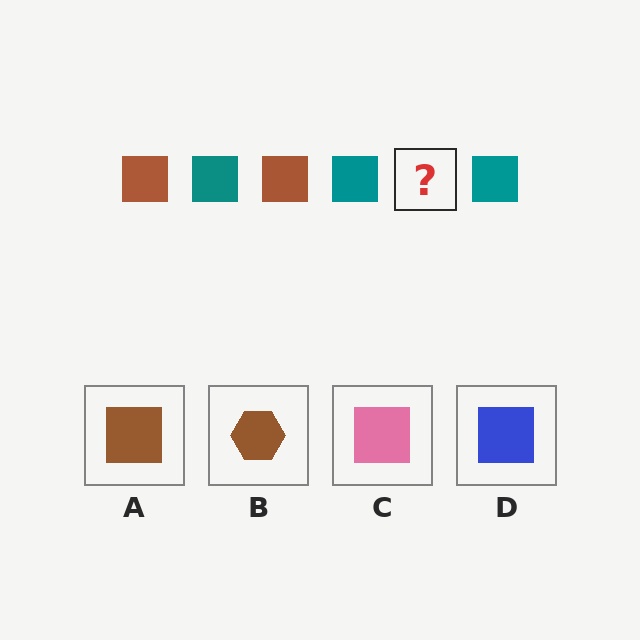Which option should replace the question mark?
Option A.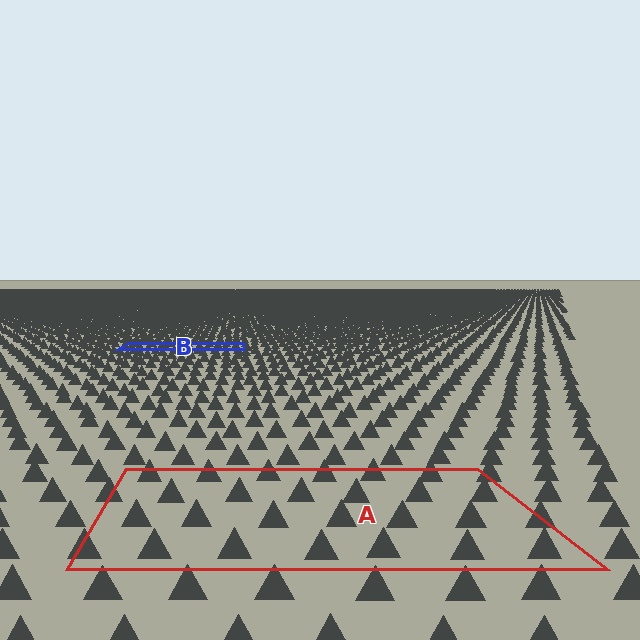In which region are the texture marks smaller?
The texture marks are smaller in region B, because it is farther away.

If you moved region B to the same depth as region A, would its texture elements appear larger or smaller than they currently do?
They would appear larger. At a closer depth, the same texture elements are projected at a bigger on-screen size.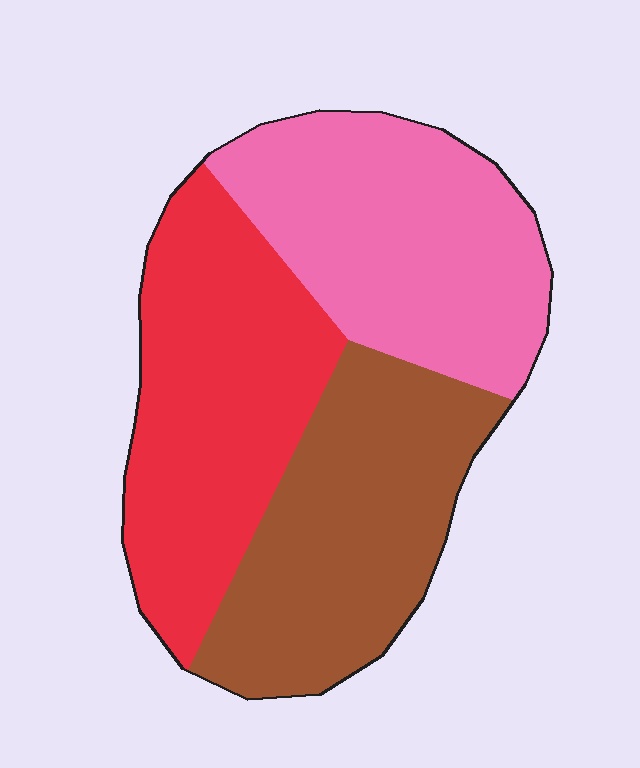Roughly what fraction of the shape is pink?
Pink covers about 35% of the shape.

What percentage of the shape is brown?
Brown covers around 30% of the shape.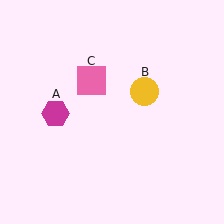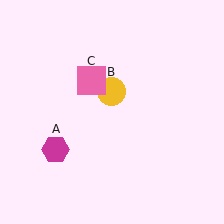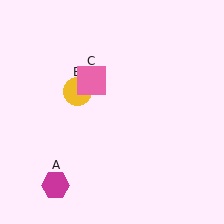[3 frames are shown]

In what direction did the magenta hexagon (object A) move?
The magenta hexagon (object A) moved down.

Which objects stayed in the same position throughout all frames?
Pink square (object C) remained stationary.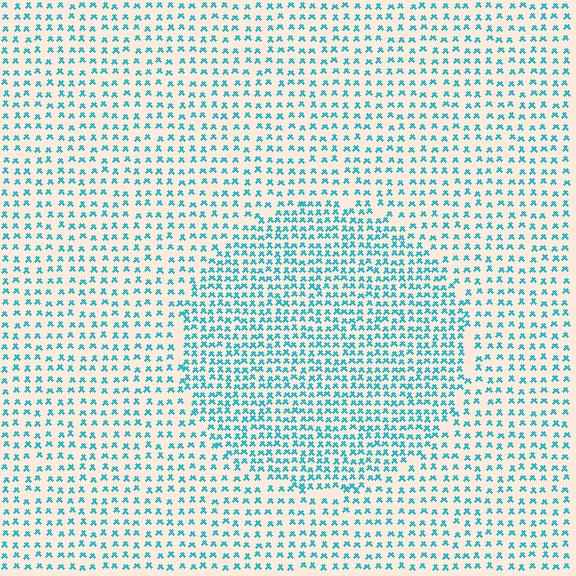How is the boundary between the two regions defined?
The boundary is defined by a change in element density (approximately 1.8x ratio). All elements are the same color, size, and shape.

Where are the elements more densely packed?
The elements are more densely packed inside the circle boundary.